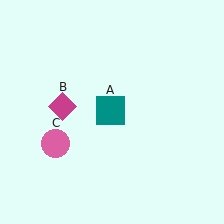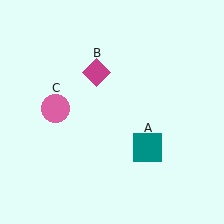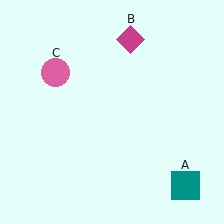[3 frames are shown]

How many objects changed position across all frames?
3 objects changed position: teal square (object A), magenta diamond (object B), pink circle (object C).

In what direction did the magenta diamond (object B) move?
The magenta diamond (object B) moved up and to the right.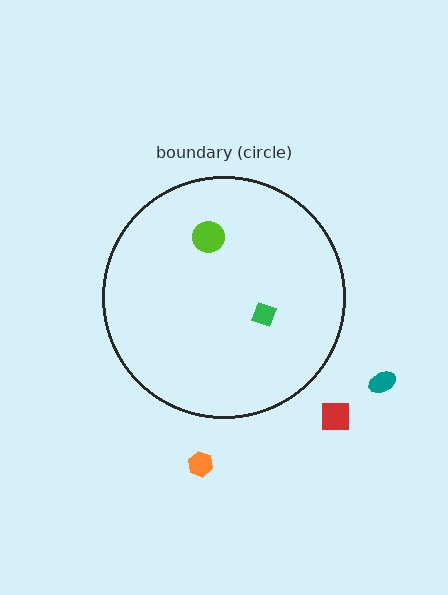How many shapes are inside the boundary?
2 inside, 3 outside.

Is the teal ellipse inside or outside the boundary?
Outside.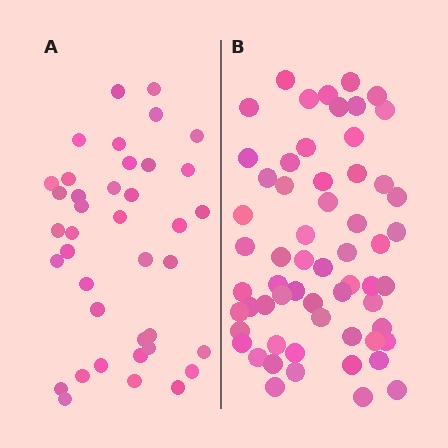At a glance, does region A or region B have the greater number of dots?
Region B (the right region) has more dots.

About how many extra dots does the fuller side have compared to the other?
Region B has approximately 20 more dots than region A.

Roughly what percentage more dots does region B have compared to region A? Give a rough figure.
About 55% more.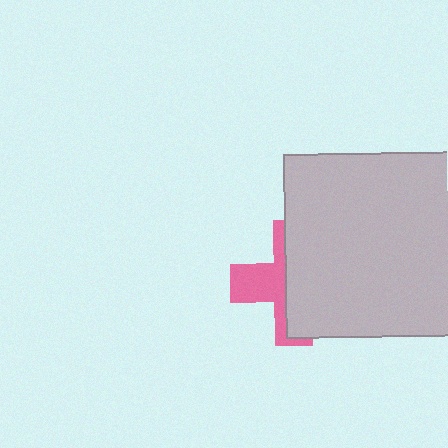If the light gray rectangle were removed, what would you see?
You would see the complete pink cross.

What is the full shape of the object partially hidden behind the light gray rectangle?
The partially hidden object is a pink cross.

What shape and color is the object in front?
The object in front is a light gray rectangle.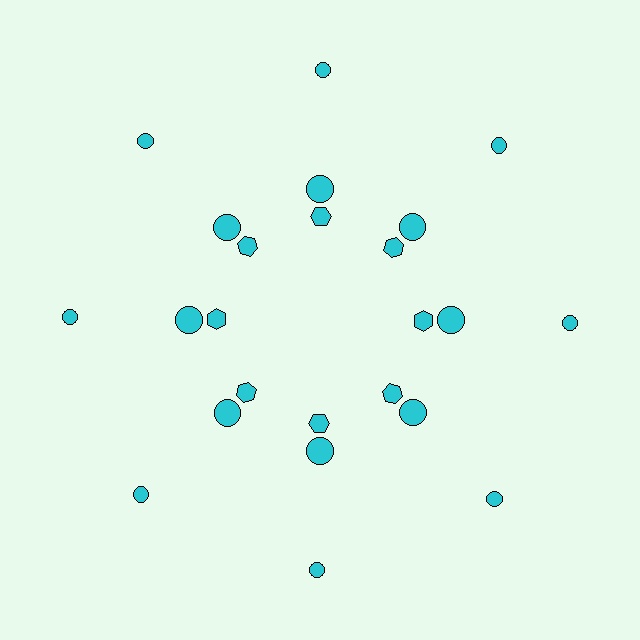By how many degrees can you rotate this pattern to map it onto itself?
The pattern maps onto itself every 45 degrees of rotation.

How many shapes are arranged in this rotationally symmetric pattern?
There are 24 shapes, arranged in 8 groups of 3.